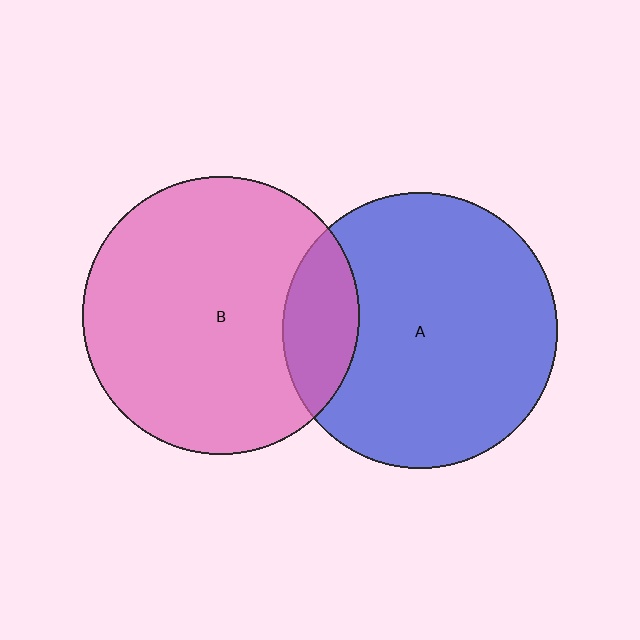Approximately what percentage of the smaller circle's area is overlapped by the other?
Approximately 15%.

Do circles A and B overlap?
Yes.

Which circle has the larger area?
Circle B (pink).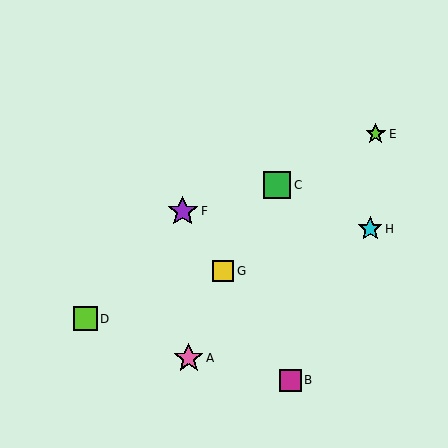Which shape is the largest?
The purple star (labeled F) is the largest.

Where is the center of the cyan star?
The center of the cyan star is at (370, 229).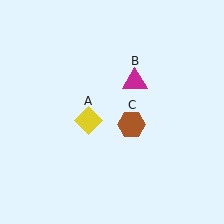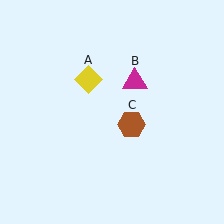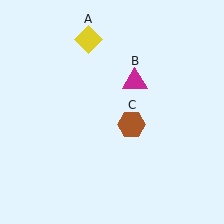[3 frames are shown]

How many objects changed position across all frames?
1 object changed position: yellow diamond (object A).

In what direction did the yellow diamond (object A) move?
The yellow diamond (object A) moved up.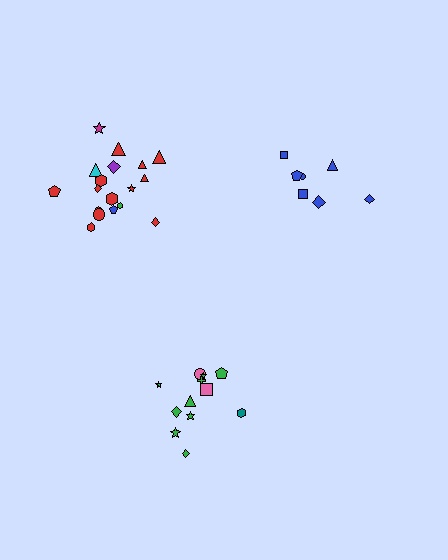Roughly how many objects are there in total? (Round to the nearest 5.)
Roughly 35 objects in total.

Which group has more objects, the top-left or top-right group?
The top-left group.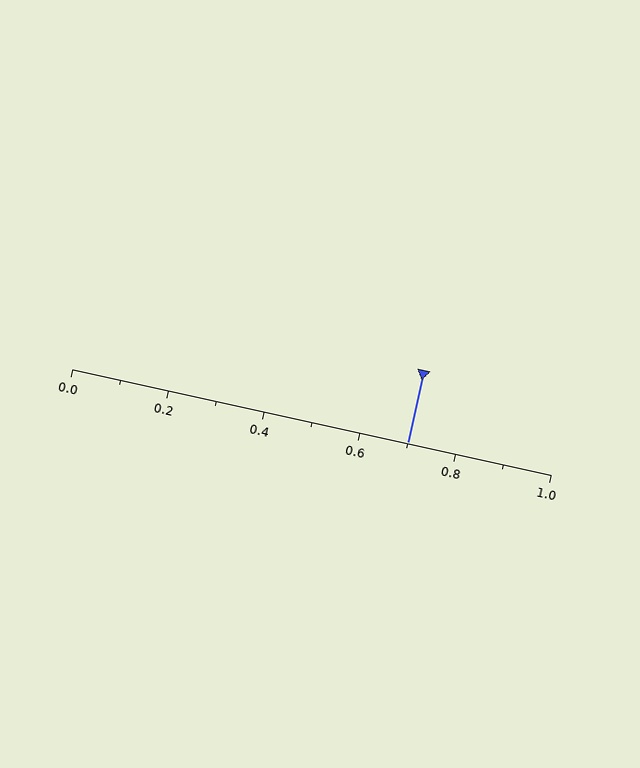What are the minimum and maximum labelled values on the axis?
The axis runs from 0.0 to 1.0.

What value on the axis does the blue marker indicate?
The marker indicates approximately 0.7.